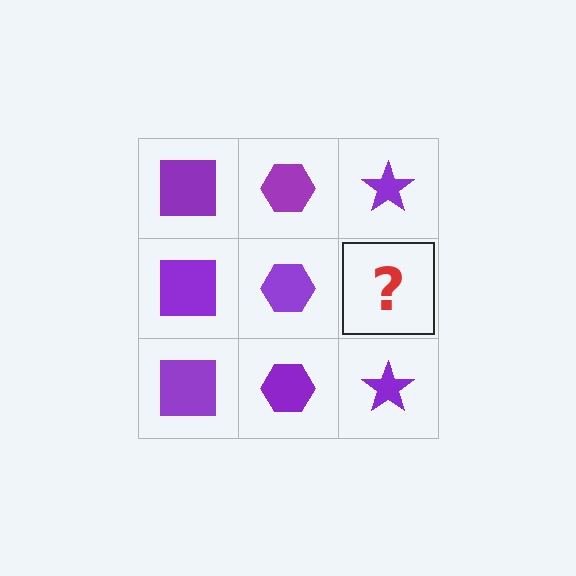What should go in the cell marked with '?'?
The missing cell should contain a purple star.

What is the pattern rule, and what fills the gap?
The rule is that each column has a consistent shape. The gap should be filled with a purple star.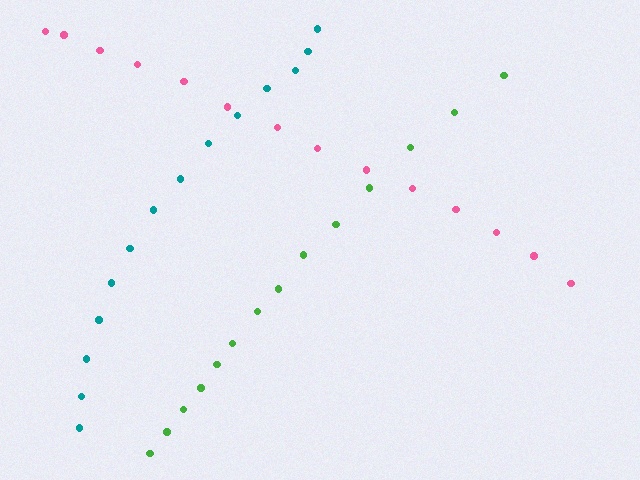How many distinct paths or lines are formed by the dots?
There are 3 distinct paths.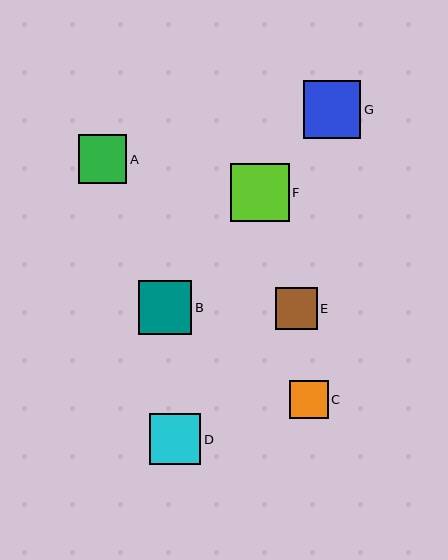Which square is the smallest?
Square C is the smallest with a size of approximately 39 pixels.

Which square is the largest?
Square F is the largest with a size of approximately 59 pixels.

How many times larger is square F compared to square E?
Square F is approximately 1.4 times the size of square E.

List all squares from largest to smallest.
From largest to smallest: F, G, B, D, A, E, C.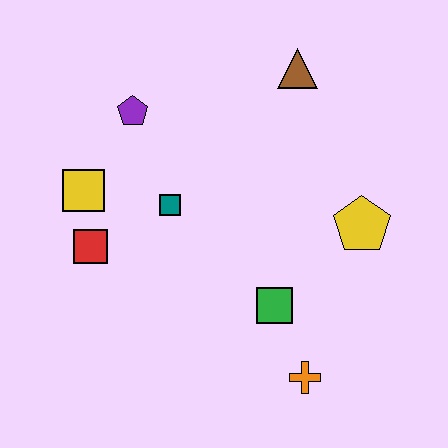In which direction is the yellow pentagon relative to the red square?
The yellow pentagon is to the right of the red square.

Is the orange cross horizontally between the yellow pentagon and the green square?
Yes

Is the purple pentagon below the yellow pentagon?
No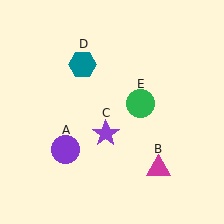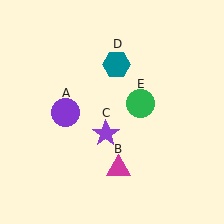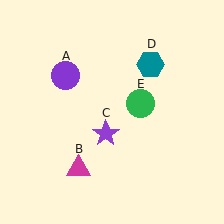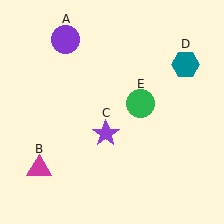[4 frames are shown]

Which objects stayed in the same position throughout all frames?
Purple star (object C) and green circle (object E) remained stationary.